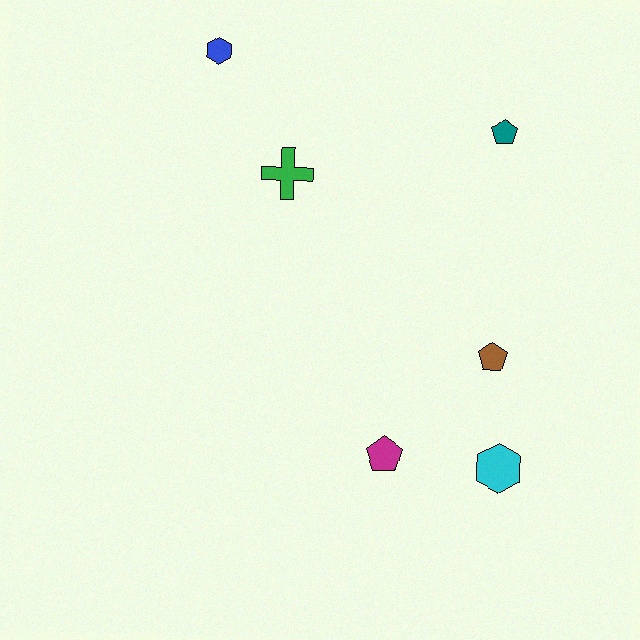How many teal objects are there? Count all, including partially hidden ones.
There is 1 teal object.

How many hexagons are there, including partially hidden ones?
There are 2 hexagons.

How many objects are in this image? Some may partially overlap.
There are 6 objects.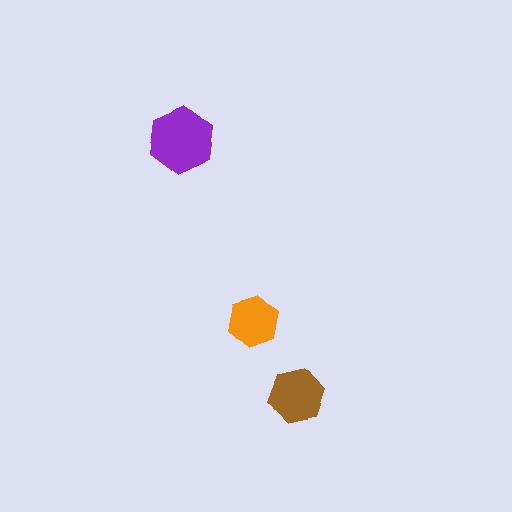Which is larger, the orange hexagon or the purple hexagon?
The purple one.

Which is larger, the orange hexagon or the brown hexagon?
The brown one.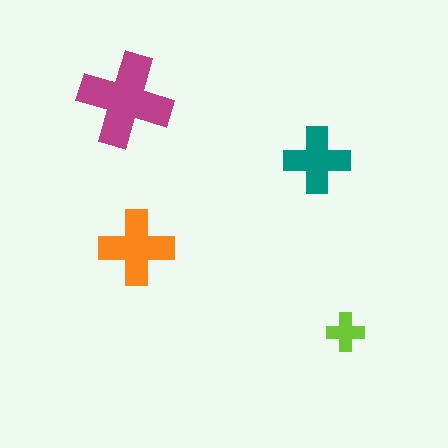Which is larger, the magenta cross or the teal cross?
The magenta one.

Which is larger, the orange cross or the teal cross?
The orange one.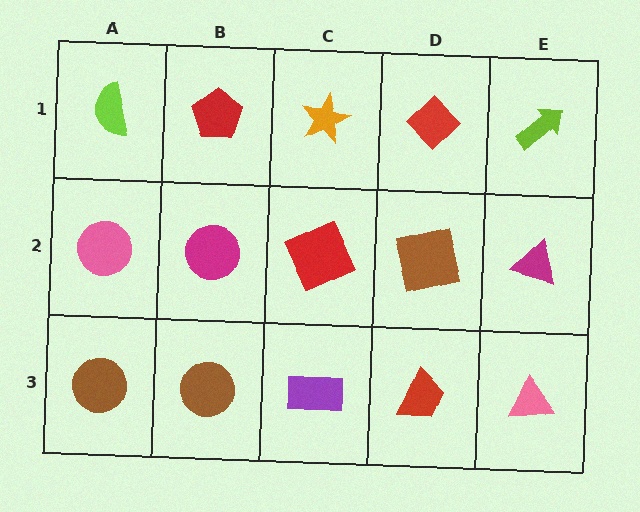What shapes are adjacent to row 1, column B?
A magenta circle (row 2, column B), a lime semicircle (row 1, column A), an orange star (row 1, column C).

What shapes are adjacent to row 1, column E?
A magenta triangle (row 2, column E), a red diamond (row 1, column D).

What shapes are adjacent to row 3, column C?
A red square (row 2, column C), a brown circle (row 3, column B), a red trapezoid (row 3, column D).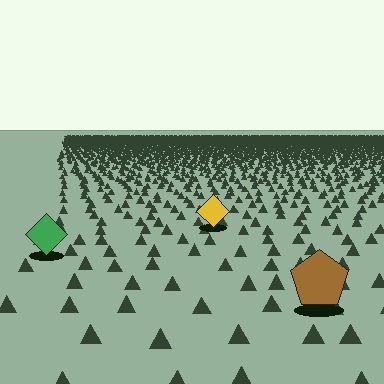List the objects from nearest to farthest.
From nearest to farthest: the brown pentagon, the green diamond, the yellow diamond.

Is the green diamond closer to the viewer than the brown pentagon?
No. The brown pentagon is closer — you can tell from the texture gradient: the ground texture is coarser near it.